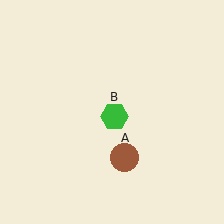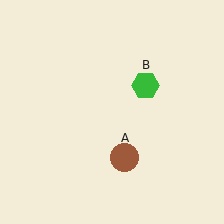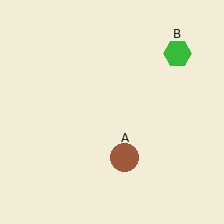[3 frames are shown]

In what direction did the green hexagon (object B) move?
The green hexagon (object B) moved up and to the right.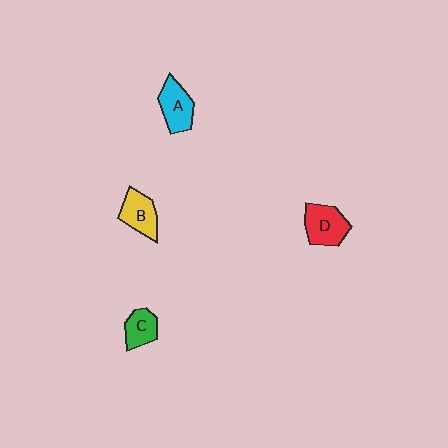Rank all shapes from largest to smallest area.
From largest to smallest: D (red), A (cyan), B (yellow), C (green).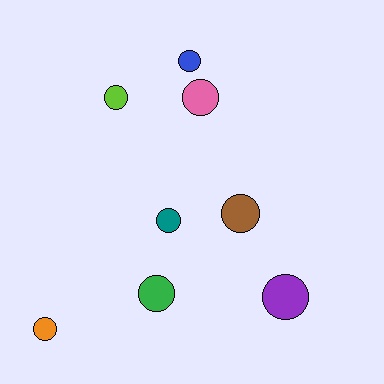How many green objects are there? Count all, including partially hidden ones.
There is 1 green object.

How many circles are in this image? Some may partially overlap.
There are 8 circles.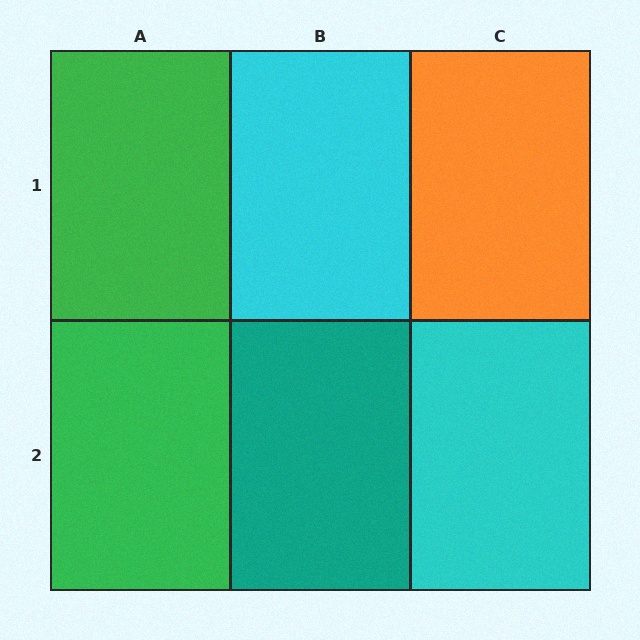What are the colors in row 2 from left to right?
Green, teal, cyan.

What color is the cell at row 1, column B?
Cyan.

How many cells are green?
2 cells are green.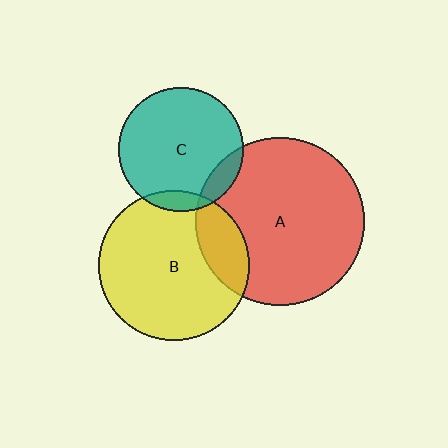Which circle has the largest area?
Circle A (red).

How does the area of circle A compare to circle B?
Approximately 1.3 times.